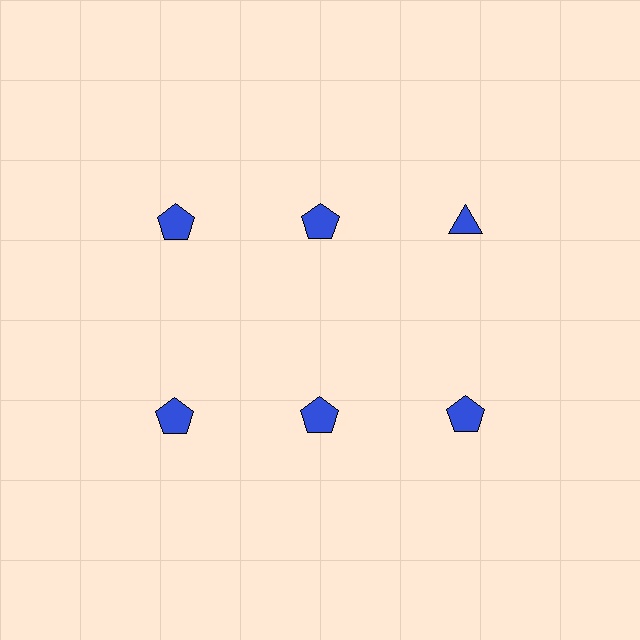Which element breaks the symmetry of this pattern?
The blue triangle in the top row, center column breaks the symmetry. All other shapes are blue pentagons.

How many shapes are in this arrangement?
There are 6 shapes arranged in a grid pattern.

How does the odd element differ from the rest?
It has a different shape: triangle instead of pentagon.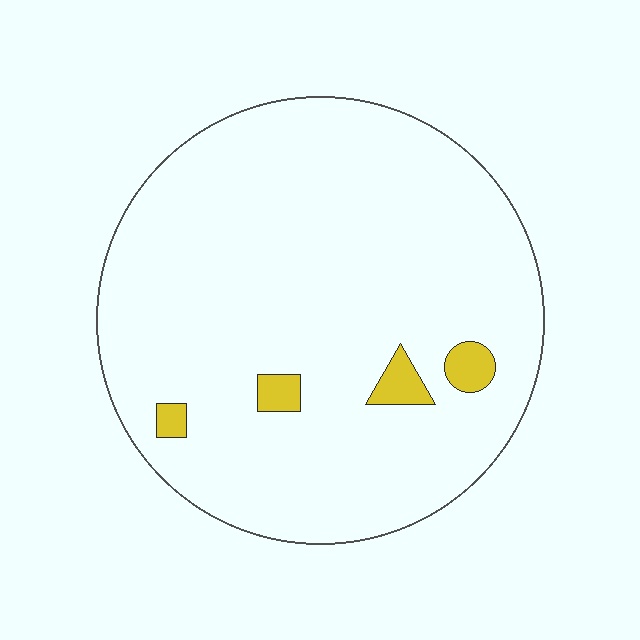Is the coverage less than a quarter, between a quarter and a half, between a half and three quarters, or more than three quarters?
Less than a quarter.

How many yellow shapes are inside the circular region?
4.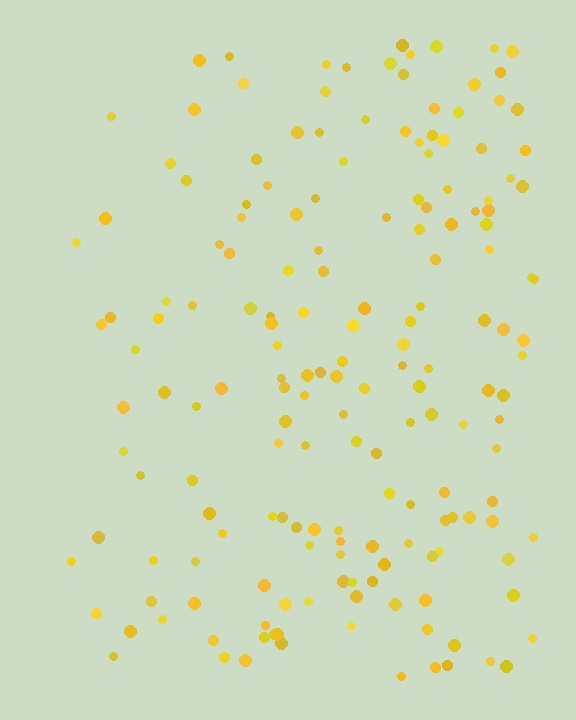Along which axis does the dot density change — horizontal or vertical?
Horizontal.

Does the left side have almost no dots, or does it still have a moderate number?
Still a moderate number, just noticeably fewer than the right.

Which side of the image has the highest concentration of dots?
The right.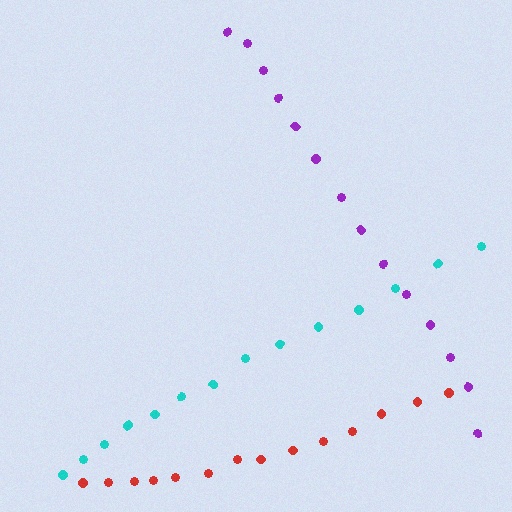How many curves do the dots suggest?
There are 3 distinct paths.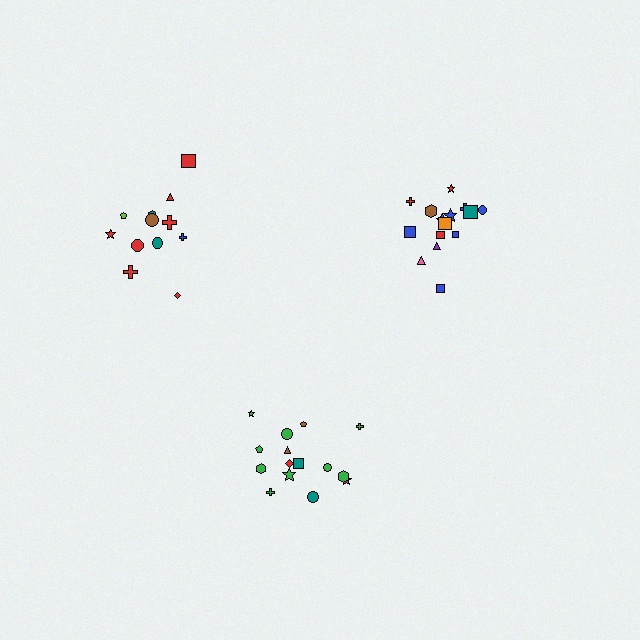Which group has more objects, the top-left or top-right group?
The top-right group.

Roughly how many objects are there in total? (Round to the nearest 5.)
Roughly 40 objects in total.